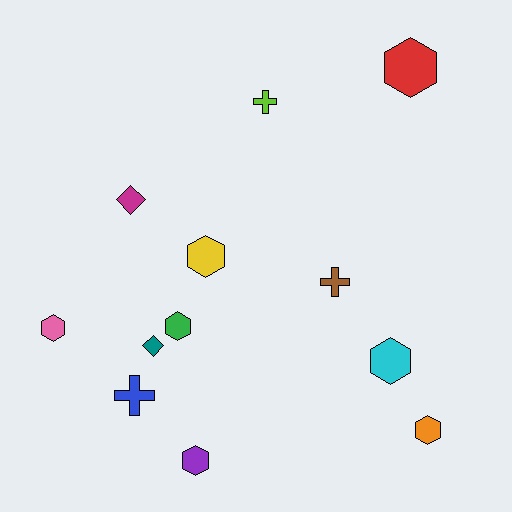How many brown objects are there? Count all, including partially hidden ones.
There is 1 brown object.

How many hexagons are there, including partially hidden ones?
There are 7 hexagons.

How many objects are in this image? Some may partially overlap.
There are 12 objects.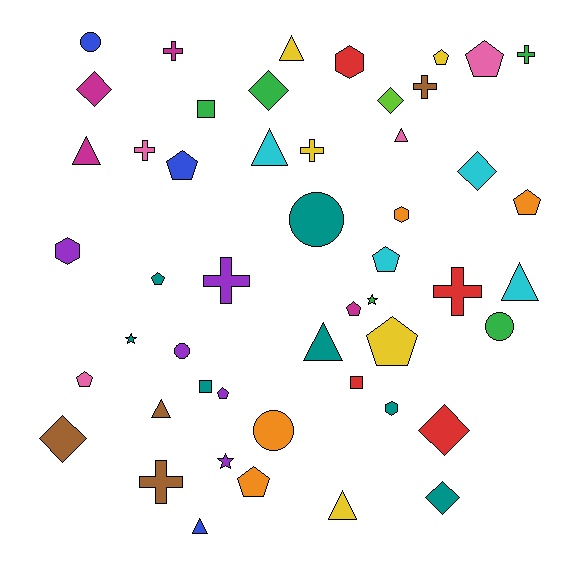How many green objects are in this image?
There are 5 green objects.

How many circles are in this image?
There are 5 circles.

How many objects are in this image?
There are 50 objects.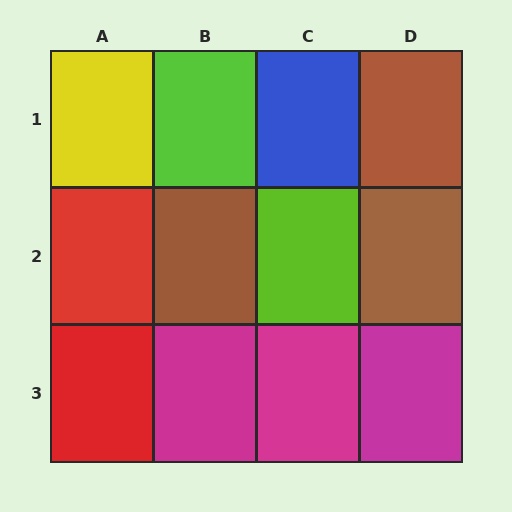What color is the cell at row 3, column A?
Red.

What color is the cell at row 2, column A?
Red.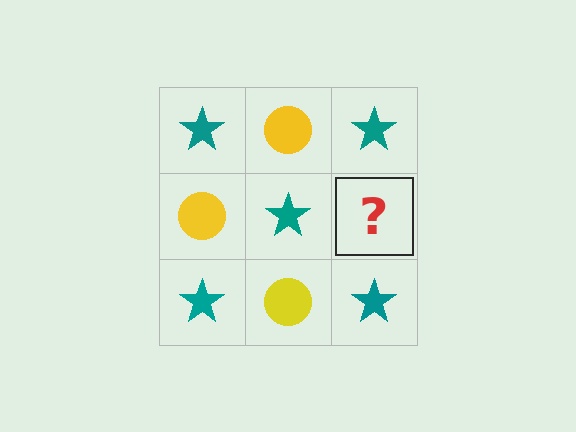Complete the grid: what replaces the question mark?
The question mark should be replaced with a yellow circle.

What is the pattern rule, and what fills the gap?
The rule is that it alternates teal star and yellow circle in a checkerboard pattern. The gap should be filled with a yellow circle.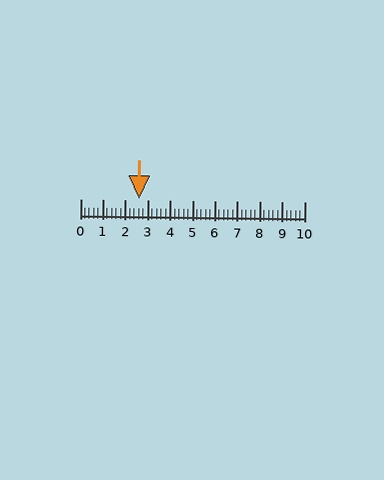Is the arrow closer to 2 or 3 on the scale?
The arrow is closer to 3.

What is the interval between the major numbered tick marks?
The major tick marks are spaced 1 units apart.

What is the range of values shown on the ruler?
The ruler shows values from 0 to 10.